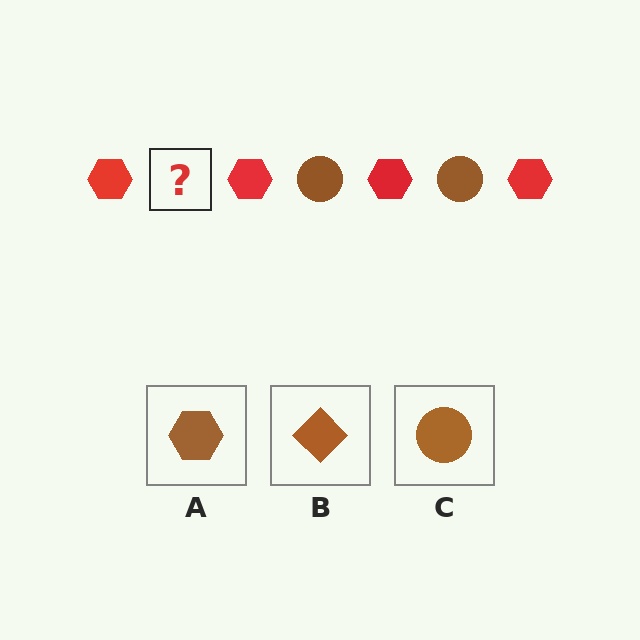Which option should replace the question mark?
Option C.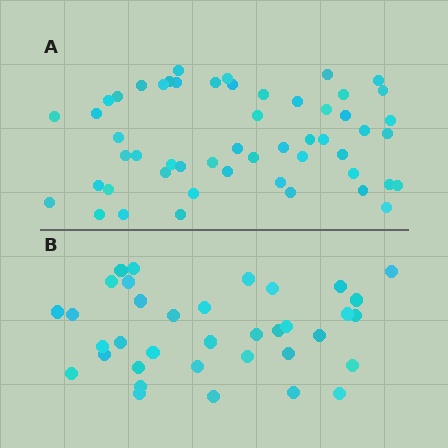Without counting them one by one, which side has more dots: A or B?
Region A (the top region) has more dots.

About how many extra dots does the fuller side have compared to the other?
Region A has approximately 15 more dots than region B.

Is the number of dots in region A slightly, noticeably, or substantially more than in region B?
Region A has substantially more. The ratio is roughly 1.5 to 1.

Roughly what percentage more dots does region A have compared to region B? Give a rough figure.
About 45% more.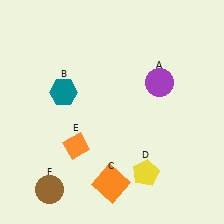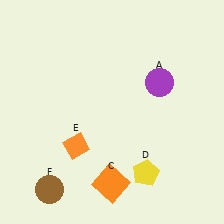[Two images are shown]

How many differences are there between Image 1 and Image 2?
There is 1 difference between the two images.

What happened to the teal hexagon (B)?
The teal hexagon (B) was removed in Image 2. It was in the top-left area of Image 1.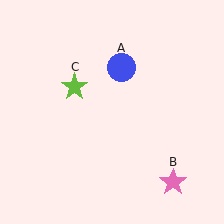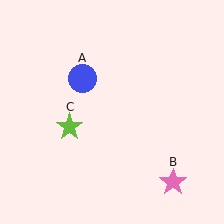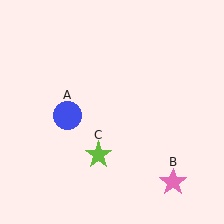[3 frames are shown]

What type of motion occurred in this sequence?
The blue circle (object A), lime star (object C) rotated counterclockwise around the center of the scene.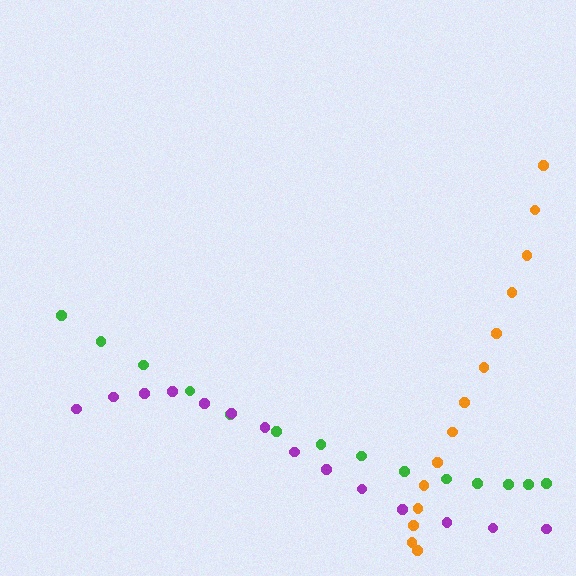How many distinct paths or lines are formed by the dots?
There are 3 distinct paths.